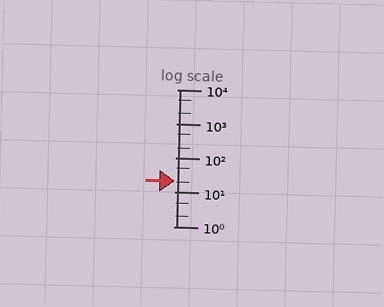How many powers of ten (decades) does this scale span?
The scale spans 4 decades, from 1 to 10000.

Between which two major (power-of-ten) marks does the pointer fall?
The pointer is between 10 and 100.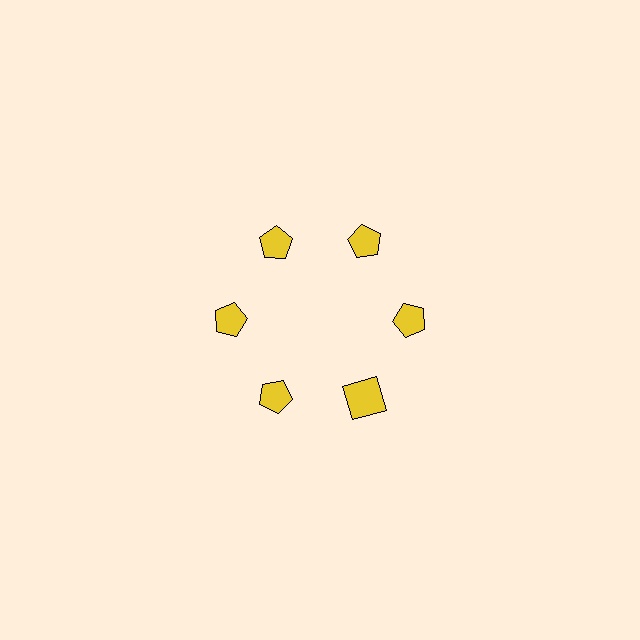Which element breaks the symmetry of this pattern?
The yellow square at roughly the 5 o'clock position breaks the symmetry. All other shapes are yellow pentagons.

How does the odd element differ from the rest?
It has a different shape: square instead of pentagon.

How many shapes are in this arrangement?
There are 6 shapes arranged in a ring pattern.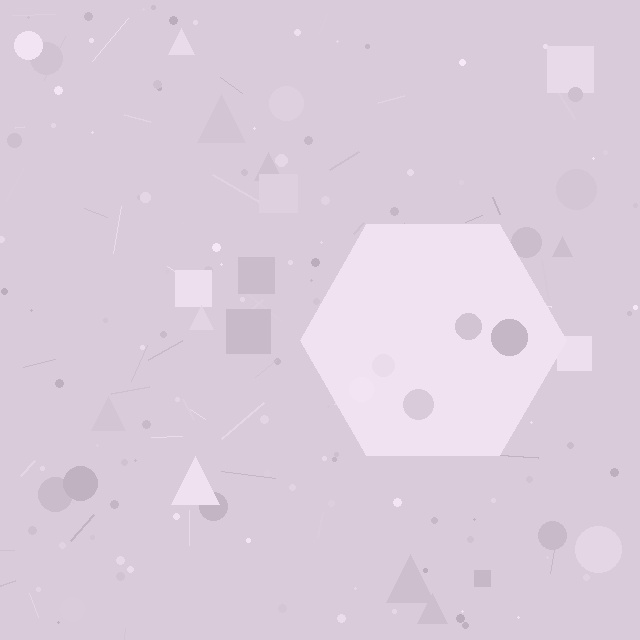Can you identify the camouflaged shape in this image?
The camouflaged shape is a hexagon.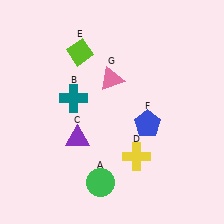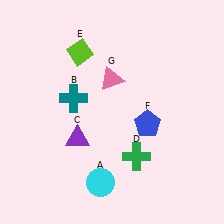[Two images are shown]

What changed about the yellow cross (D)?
In Image 1, D is yellow. In Image 2, it changed to green.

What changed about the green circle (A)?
In Image 1, A is green. In Image 2, it changed to cyan.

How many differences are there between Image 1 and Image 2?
There are 2 differences between the two images.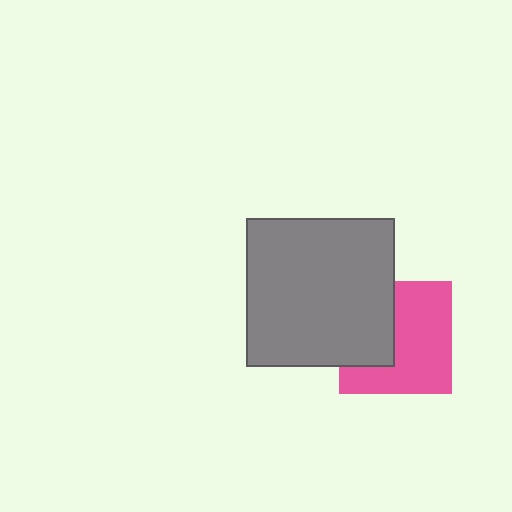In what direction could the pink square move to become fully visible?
The pink square could move right. That would shift it out from behind the gray square entirely.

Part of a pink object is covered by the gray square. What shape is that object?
It is a square.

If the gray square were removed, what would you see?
You would see the complete pink square.